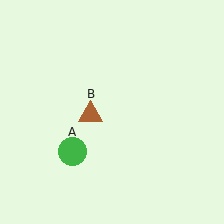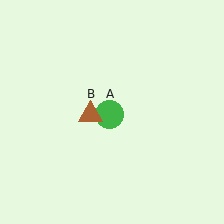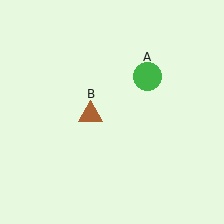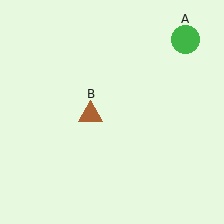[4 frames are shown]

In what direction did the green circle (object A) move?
The green circle (object A) moved up and to the right.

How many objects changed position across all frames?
1 object changed position: green circle (object A).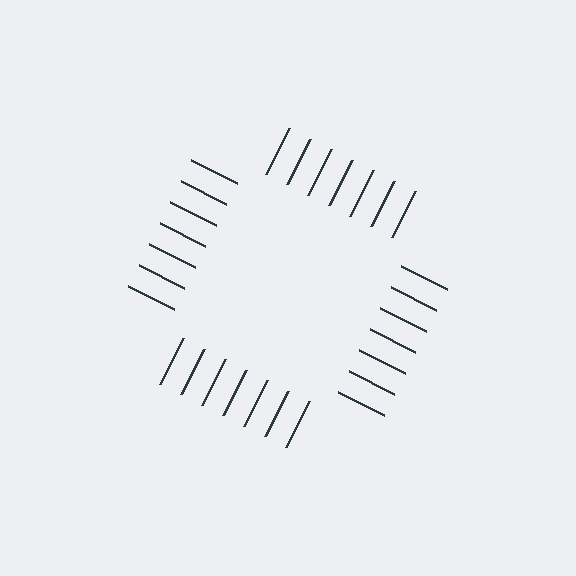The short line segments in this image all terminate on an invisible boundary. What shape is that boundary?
An illusory square — the line segments terminate on its edges but no continuous stroke is drawn.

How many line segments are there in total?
28 — 7 along each of the 4 edges.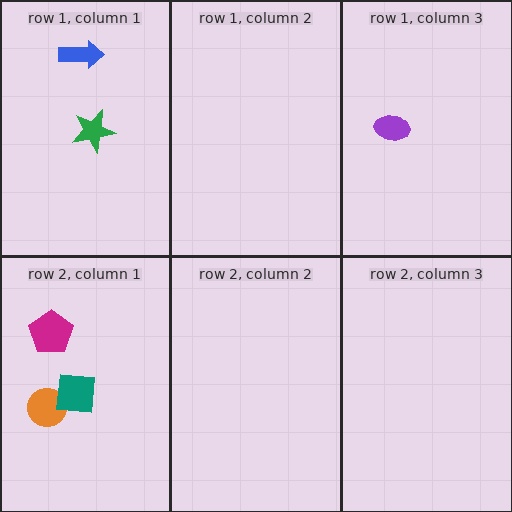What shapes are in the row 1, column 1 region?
The blue arrow, the green star.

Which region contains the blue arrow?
The row 1, column 1 region.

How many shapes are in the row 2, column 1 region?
3.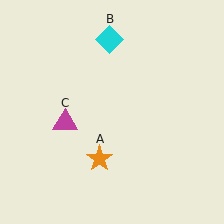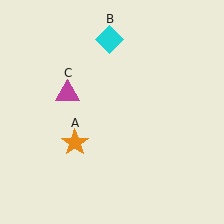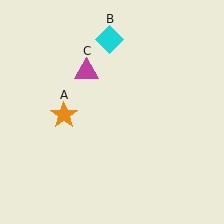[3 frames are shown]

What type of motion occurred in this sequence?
The orange star (object A), magenta triangle (object C) rotated clockwise around the center of the scene.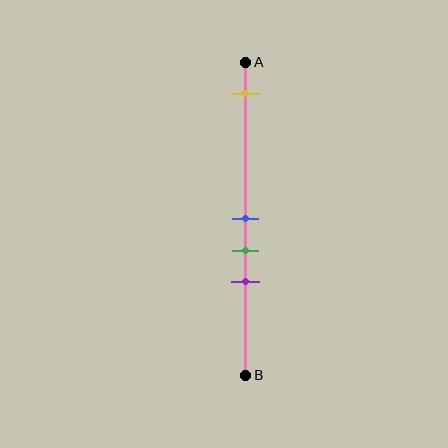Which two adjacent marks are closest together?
The blue and green marks are the closest adjacent pair.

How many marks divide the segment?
There are 4 marks dividing the segment.